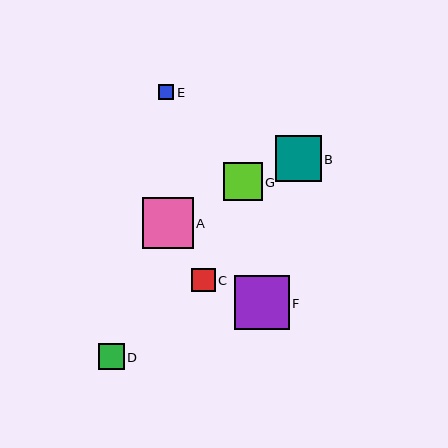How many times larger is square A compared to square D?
Square A is approximately 1.9 times the size of square D.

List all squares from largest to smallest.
From largest to smallest: F, A, B, G, D, C, E.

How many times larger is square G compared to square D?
Square G is approximately 1.5 times the size of square D.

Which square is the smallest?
Square E is the smallest with a size of approximately 15 pixels.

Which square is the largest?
Square F is the largest with a size of approximately 54 pixels.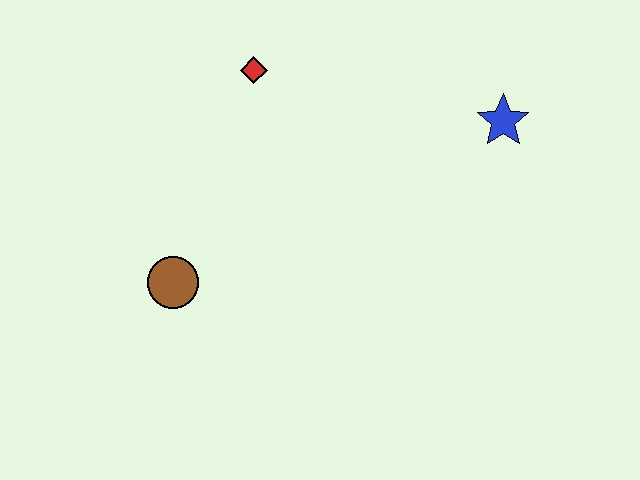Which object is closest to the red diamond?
The brown circle is closest to the red diamond.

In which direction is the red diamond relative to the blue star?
The red diamond is to the left of the blue star.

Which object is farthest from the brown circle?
The blue star is farthest from the brown circle.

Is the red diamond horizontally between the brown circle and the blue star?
Yes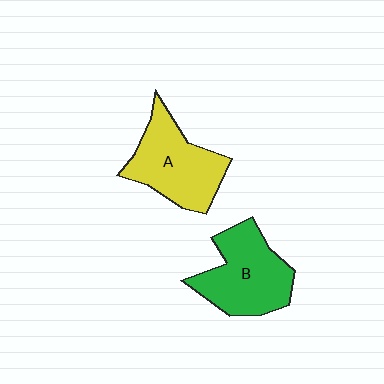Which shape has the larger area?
Shape B (green).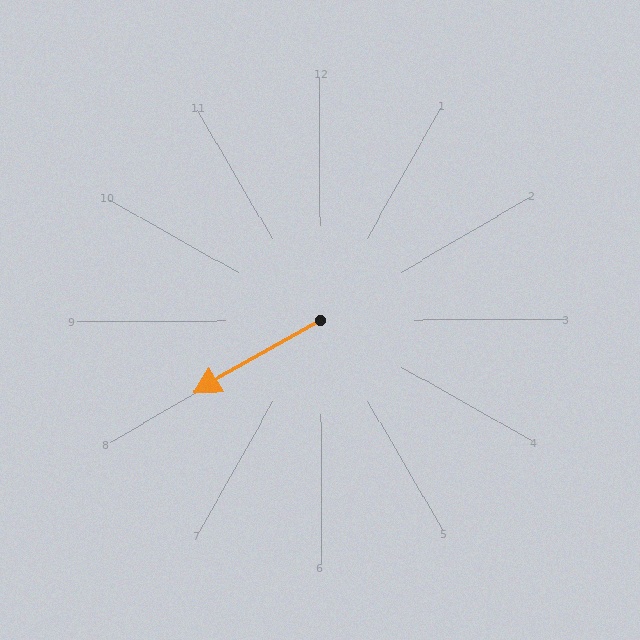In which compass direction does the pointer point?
Southwest.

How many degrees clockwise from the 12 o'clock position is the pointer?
Approximately 241 degrees.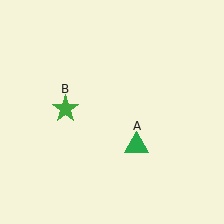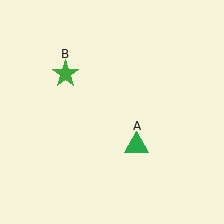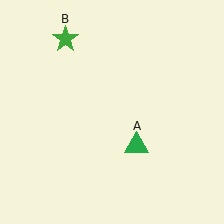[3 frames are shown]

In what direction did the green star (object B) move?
The green star (object B) moved up.